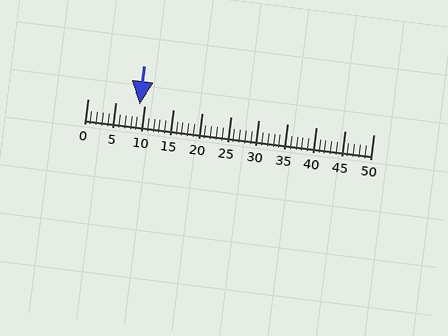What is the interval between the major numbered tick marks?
The major tick marks are spaced 5 units apart.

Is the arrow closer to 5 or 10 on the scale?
The arrow is closer to 10.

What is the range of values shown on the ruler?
The ruler shows values from 0 to 50.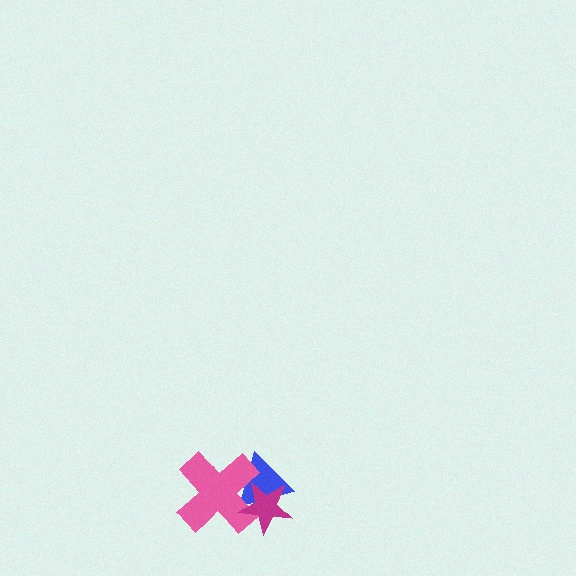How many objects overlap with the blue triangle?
2 objects overlap with the blue triangle.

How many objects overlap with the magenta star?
2 objects overlap with the magenta star.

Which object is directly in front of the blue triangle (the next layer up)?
The pink cross is directly in front of the blue triangle.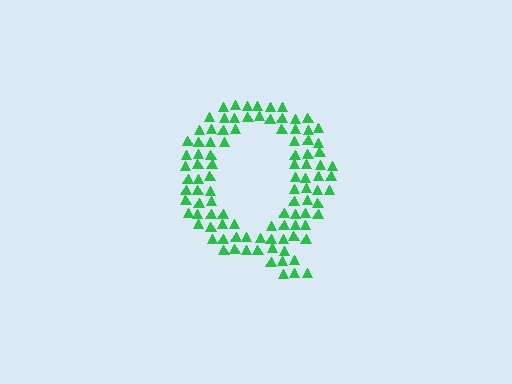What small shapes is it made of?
It is made of small triangles.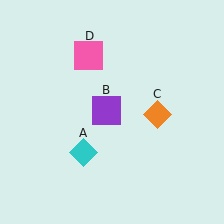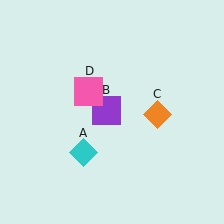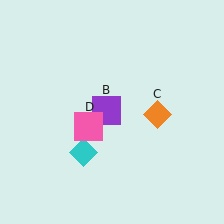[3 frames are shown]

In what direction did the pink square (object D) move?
The pink square (object D) moved down.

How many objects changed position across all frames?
1 object changed position: pink square (object D).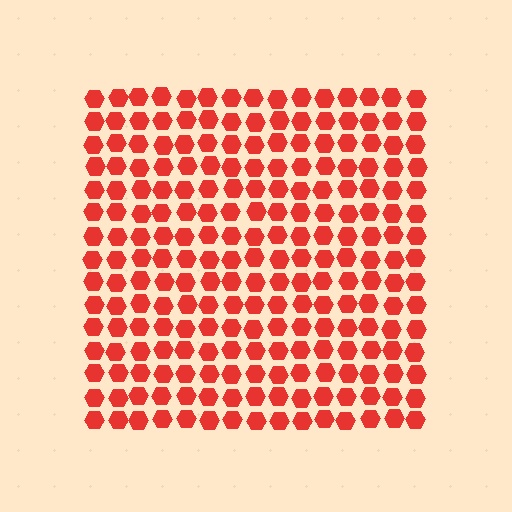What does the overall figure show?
The overall figure shows a square.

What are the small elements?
The small elements are hexagons.